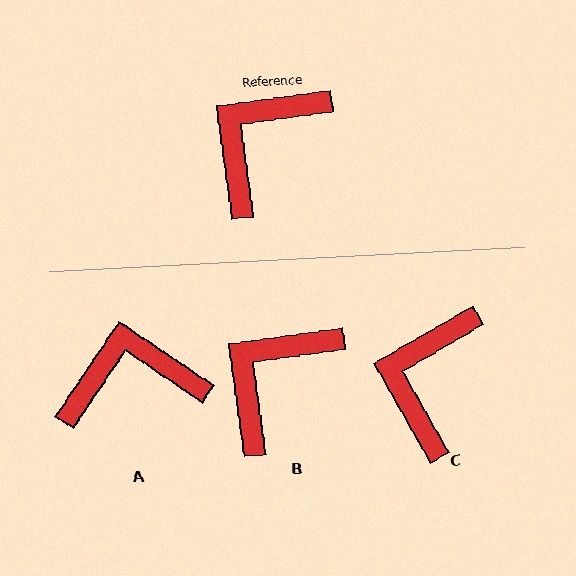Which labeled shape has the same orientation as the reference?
B.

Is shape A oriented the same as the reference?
No, it is off by about 42 degrees.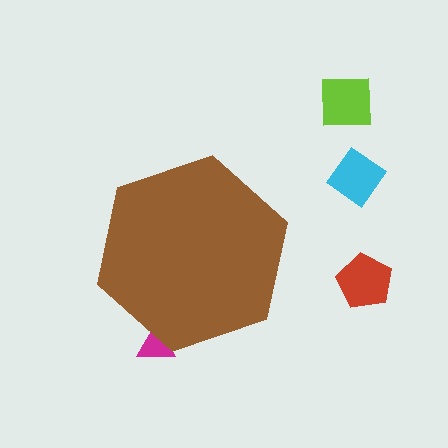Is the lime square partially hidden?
No, the lime square is fully visible.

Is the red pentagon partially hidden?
No, the red pentagon is fully visible.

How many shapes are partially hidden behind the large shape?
1 shape is partially hidden.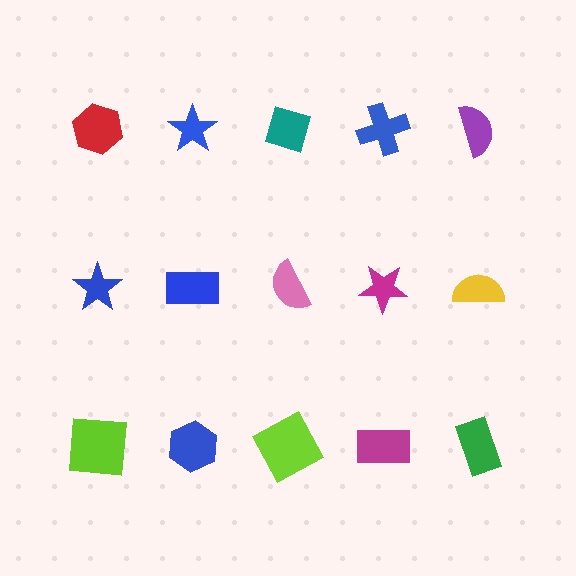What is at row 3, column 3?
A lime square.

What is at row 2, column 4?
A magenta star.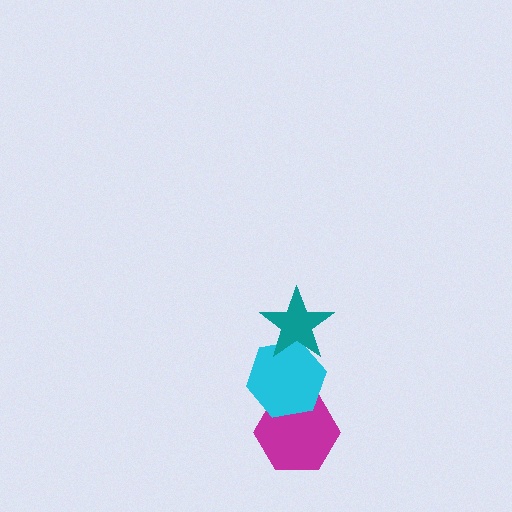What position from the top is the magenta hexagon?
The magenta hexagon is 3rd from the top.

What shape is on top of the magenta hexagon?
The cyan hexagon is on top of the magenta hexagon.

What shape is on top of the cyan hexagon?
The teal star is on top of the cyan hexagon.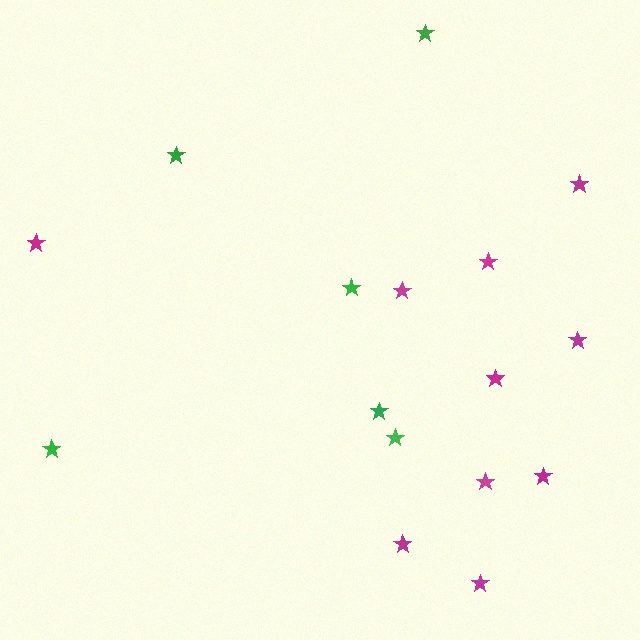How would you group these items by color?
There are 2 groups: one group of magenta stars (10) and one group of green stars (6).